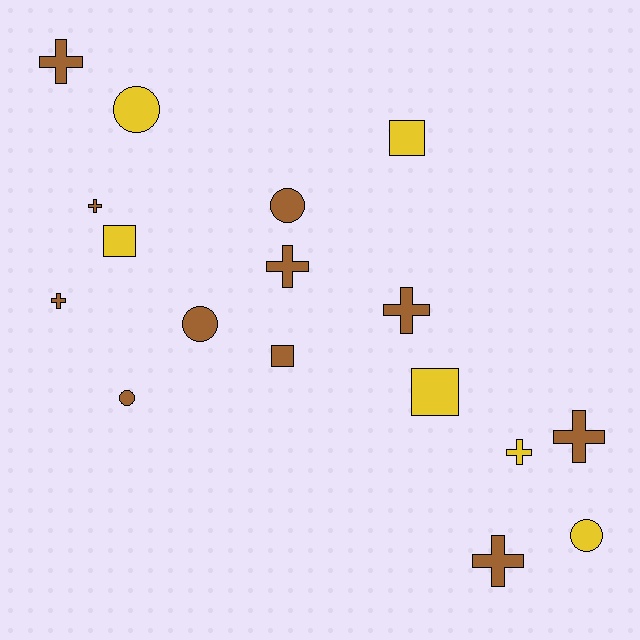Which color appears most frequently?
Brown, with 11 objects.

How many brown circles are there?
There are 3 brown circles.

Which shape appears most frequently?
Cross, with 8 objects.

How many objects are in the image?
There are 17 objects.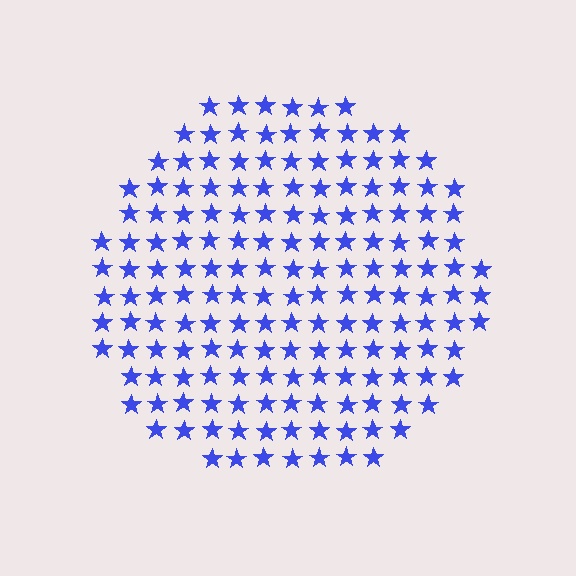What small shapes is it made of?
It is made of small stars.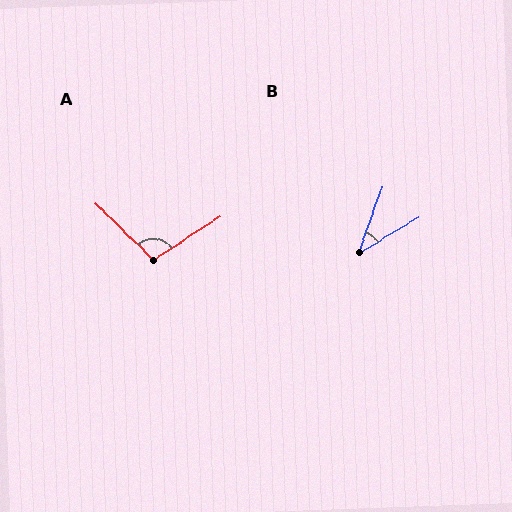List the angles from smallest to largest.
B (39°), A (103°).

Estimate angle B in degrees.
Approximately 39 degrees.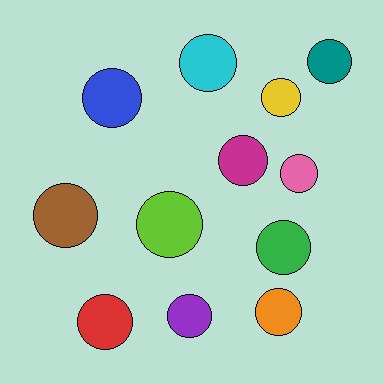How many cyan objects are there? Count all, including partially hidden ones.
There is 1 cyan object.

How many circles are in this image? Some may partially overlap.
There are 12 circles.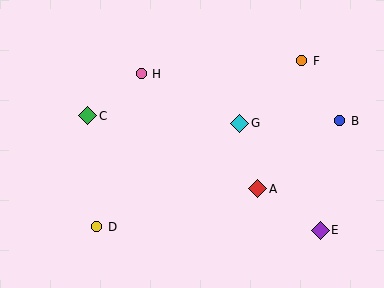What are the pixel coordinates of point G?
Point G is at (240, 123).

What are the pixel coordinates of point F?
Point F is at (302, 61).